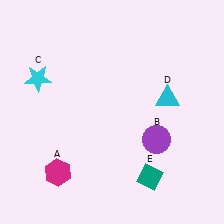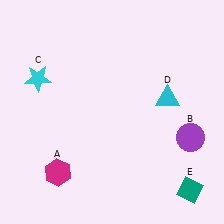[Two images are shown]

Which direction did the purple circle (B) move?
The purple circle (B) moved right.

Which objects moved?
The objects that moved are: the purple circle (B), the teal diamond (E).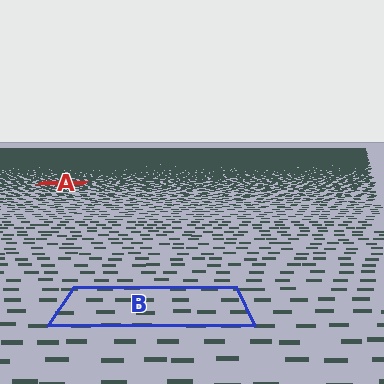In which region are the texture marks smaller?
The texture marks are smaller in region A, because it is farther away.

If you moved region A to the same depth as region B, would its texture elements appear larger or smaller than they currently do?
They would appear larger. At a closer depth, the same texture elements are projected at a bigger on-screen size.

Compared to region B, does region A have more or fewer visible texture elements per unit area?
Region A has more texture elements per unit area — they are packed more densely because it is farther away.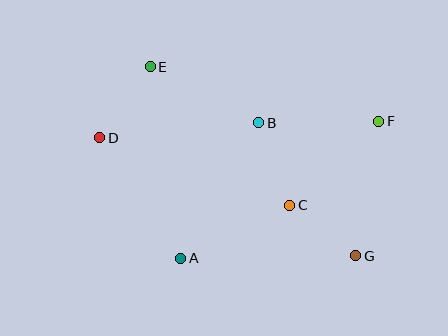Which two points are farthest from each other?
Points D and G are farthest from each other.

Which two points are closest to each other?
Points C and G are closest to each other.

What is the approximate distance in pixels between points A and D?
The distance between A and D is approximately 145 pixels.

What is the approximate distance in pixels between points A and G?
The distance between A and G is approximately 175 pixels.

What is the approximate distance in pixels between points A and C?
The distance between A and C is approximately 121 pixels.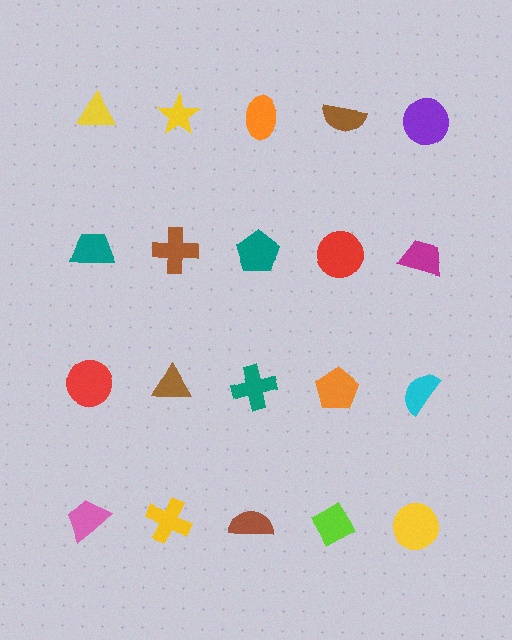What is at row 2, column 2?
A brown cross.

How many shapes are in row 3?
5 shapes.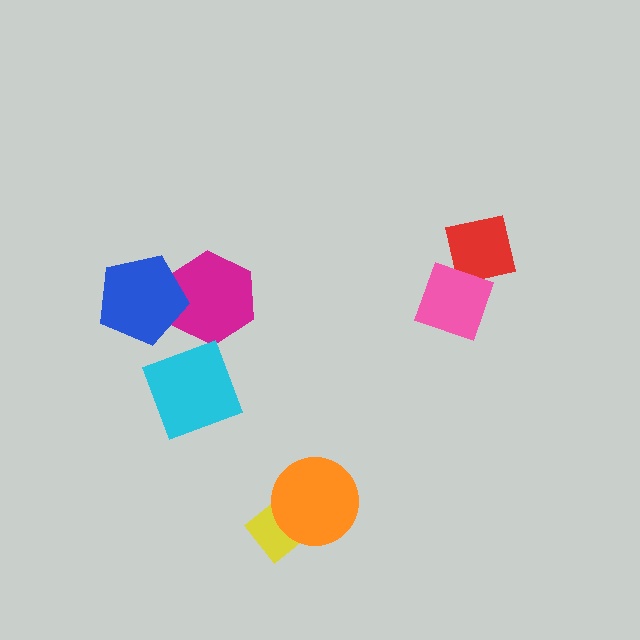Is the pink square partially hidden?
No, no other shape covers it.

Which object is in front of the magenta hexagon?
The blue pentagon is in front of the magenta hexagon.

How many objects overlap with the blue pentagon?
1 object overlaps with the blue pentagon.